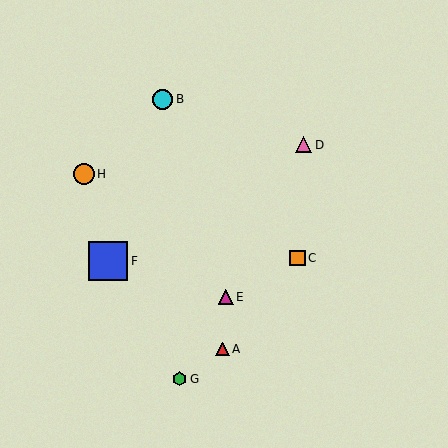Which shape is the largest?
The blue square (labeled F) is the largest.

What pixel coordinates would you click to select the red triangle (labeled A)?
Click at (223, 349) to select the red triangle A.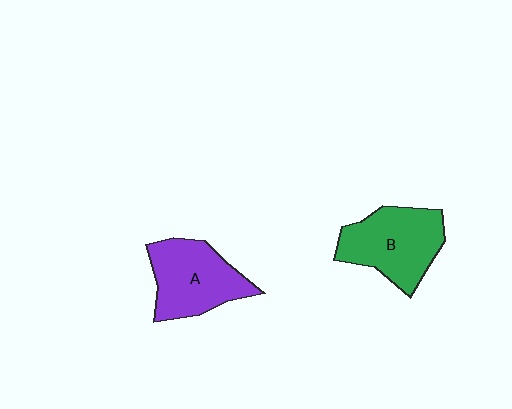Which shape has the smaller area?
Shape A (purple).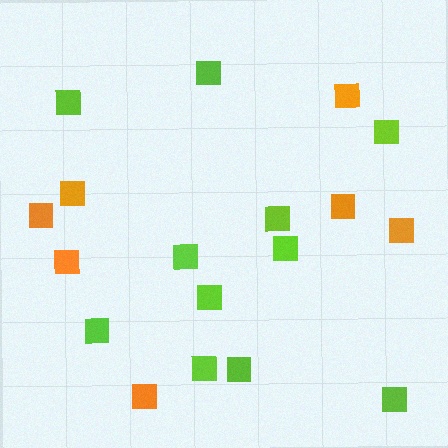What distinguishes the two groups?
There are 2 groups: one group of lime squares (11) and one group of orange squares (7).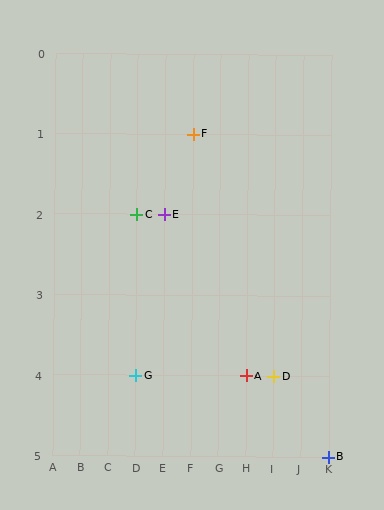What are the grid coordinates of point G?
Point G is at grid coordinates (D, 4).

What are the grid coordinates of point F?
Point F is at grid coordinates (F, 1).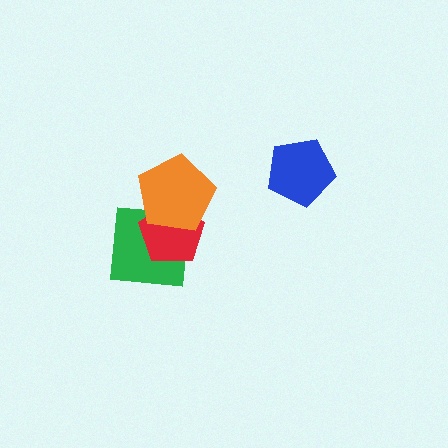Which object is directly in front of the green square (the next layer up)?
The red pentagon is directly in front of the green square.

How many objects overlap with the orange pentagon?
2 objects overlap with the orange pentagon.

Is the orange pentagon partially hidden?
No, no other shape covers it.